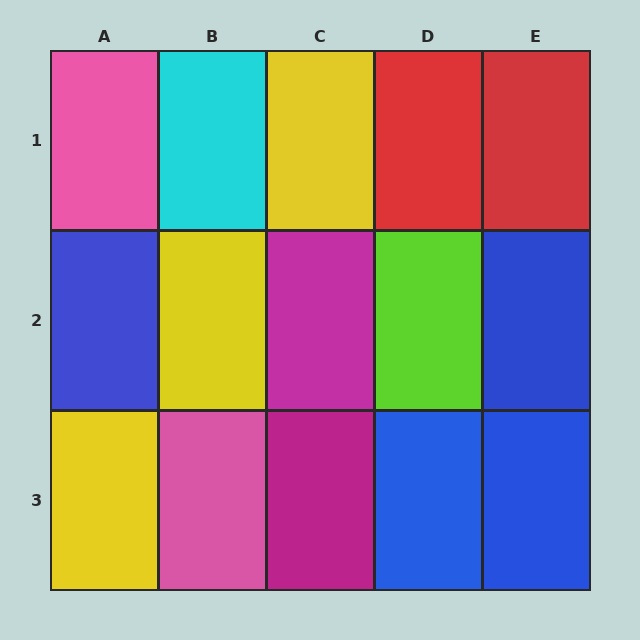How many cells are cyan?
1 cell is cyan.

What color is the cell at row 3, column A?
Yellow.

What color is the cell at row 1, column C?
Yellow.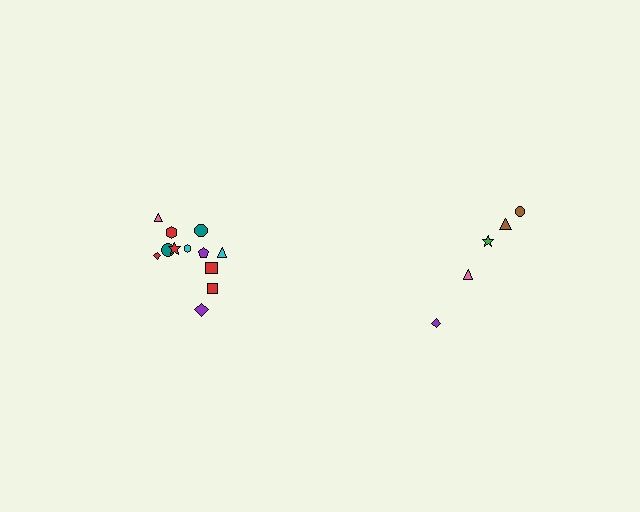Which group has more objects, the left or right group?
The left group.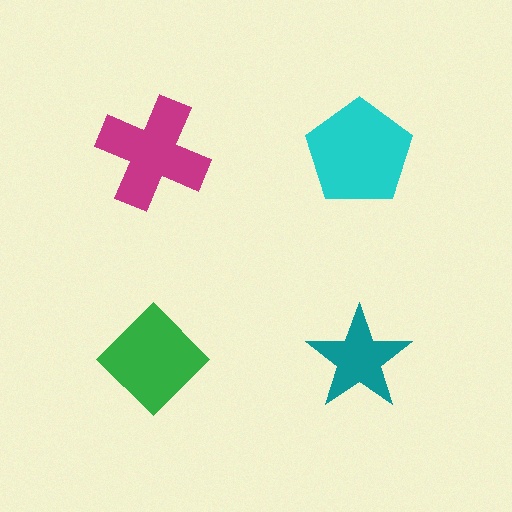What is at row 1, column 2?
A cyan pentagon.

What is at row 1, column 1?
A magenta cross.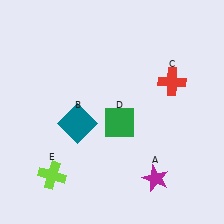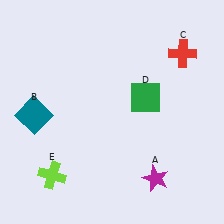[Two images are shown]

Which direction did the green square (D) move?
The green square (D) moved right.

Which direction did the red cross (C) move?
The red cross (C) moved up.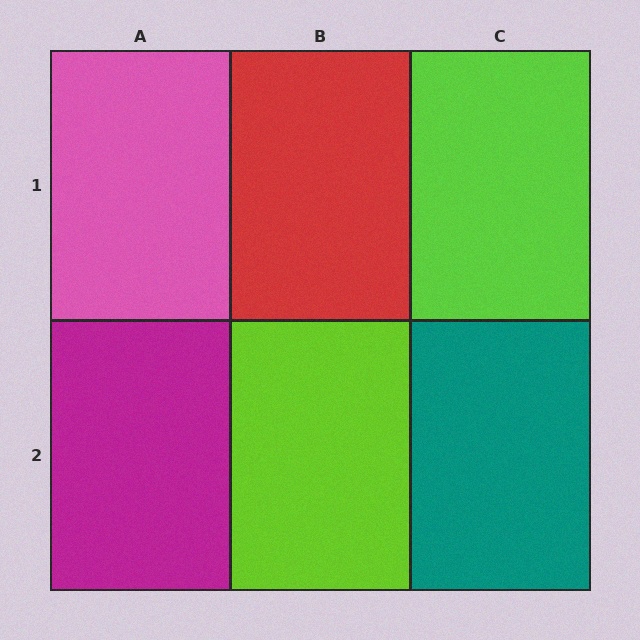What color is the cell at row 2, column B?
Lime.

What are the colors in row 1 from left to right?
Pink, red, lime.